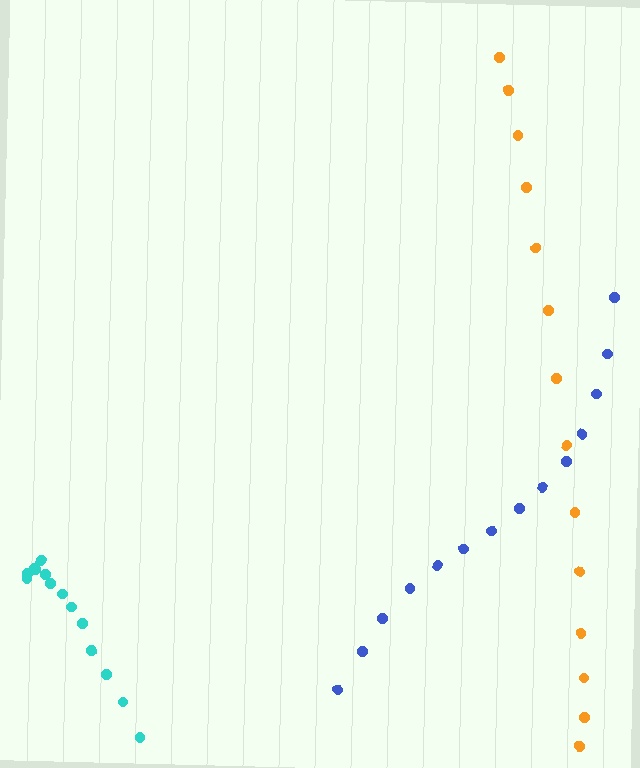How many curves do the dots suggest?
There are 3 distinct paths.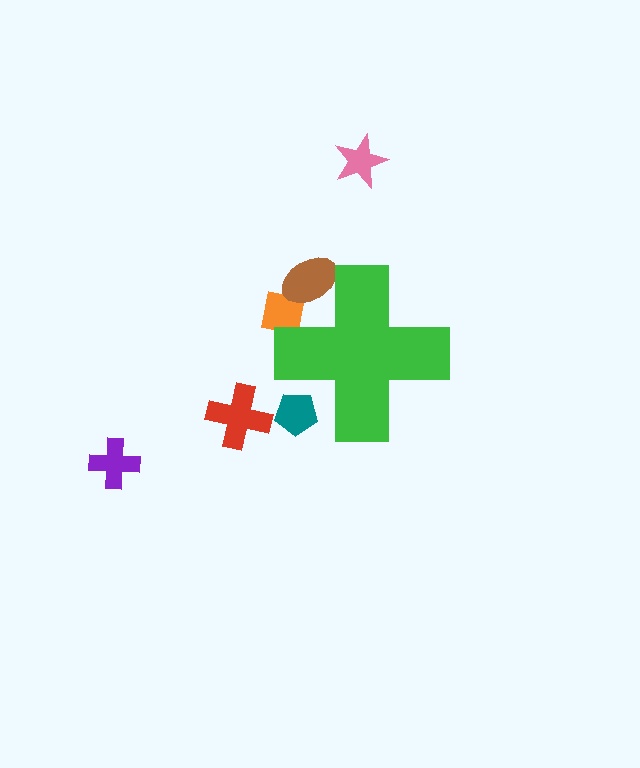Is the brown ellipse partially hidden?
Yes, the brown ellipse is partially hidden behind the green cross.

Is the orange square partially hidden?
Yes, the orange square is partially hidden behind the green cross.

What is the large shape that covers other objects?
A green cross.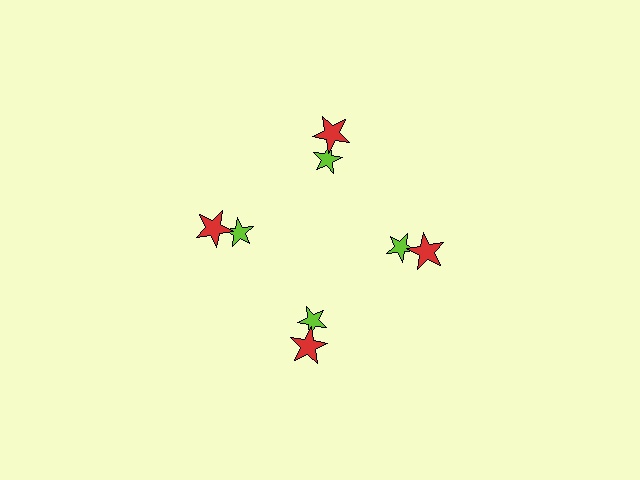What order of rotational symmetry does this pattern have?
This pattern has 4-fold rotational symmetry.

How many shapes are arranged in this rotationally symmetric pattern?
There are 8 shapes, arranged in 4 groups of 2.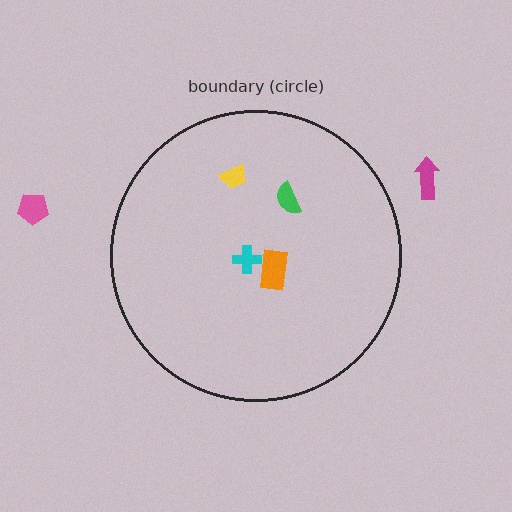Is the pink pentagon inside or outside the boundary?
Outside.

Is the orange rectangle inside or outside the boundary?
Inside.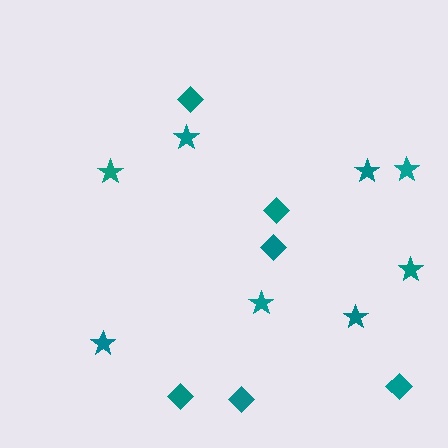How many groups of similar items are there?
There are 2 groups: one group of stars (8) and one group of diamonds (6).